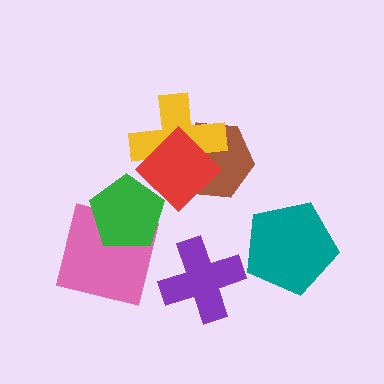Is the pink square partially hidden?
Yes, it is partially covered by another shape.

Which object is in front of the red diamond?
The green pentagon is in front of the red diamond.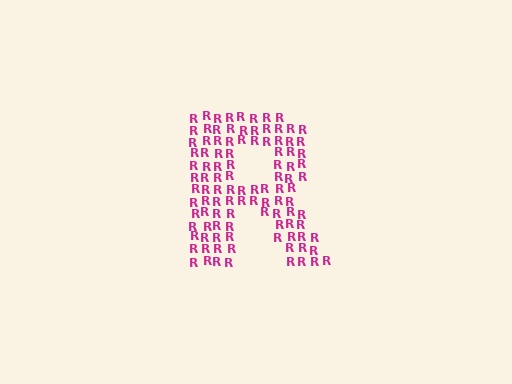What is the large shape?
The large shape is the letter R.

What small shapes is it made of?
It is made of small letter R's.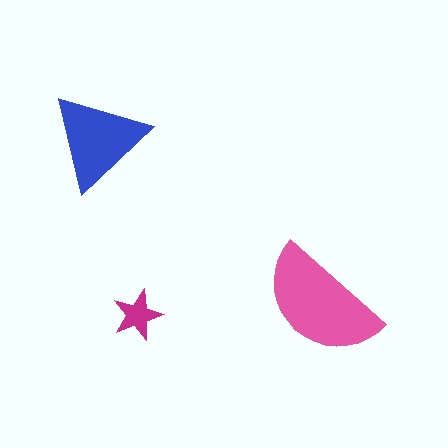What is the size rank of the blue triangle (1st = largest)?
2nd.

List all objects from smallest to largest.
The magenta star, the blue triangle, the pink semicircle.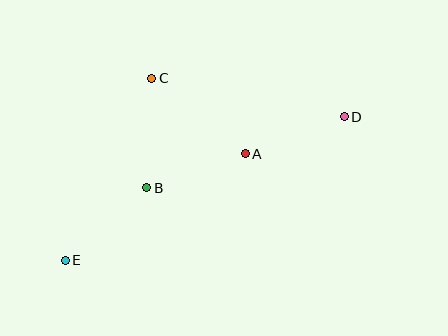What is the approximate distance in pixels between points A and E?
The distance between A and E is approximately 209 pixels.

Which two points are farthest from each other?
Points D and E are farthest from each other.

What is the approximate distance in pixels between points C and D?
The distance between C and D is approximately 196 pixels.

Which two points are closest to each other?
Points A and B are closest to each other.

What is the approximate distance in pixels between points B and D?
The distance between B and D is approximately 210 pixels.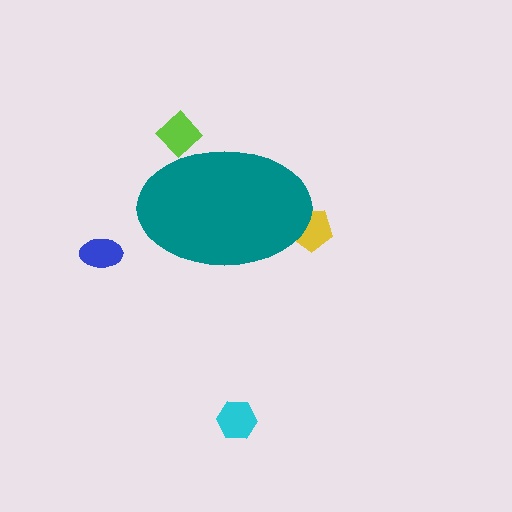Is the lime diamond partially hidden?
Yes, the lime diamond is partially hidden behind the teal ellipse.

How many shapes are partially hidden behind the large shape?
2 shapes are partially hidden.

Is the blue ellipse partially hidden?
No, the blue ellipse is fully visible.